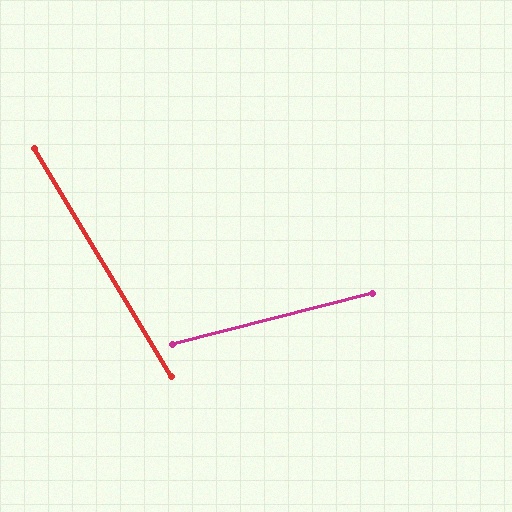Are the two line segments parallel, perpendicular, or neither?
Neither parallel nor perpendicular — they differ by about 73°.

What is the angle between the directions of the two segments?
Approximately 73 degrees.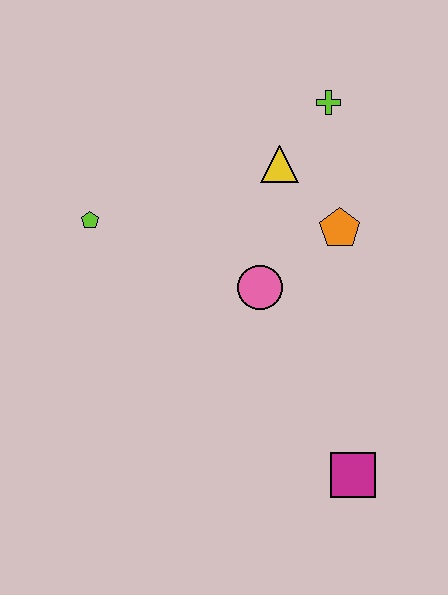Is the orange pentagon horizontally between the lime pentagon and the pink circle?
No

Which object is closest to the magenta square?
The pink circle is closest to the magenta square.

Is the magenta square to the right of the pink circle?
Yes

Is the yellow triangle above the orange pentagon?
Yes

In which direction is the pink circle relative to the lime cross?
The pink circle is below the lime cross.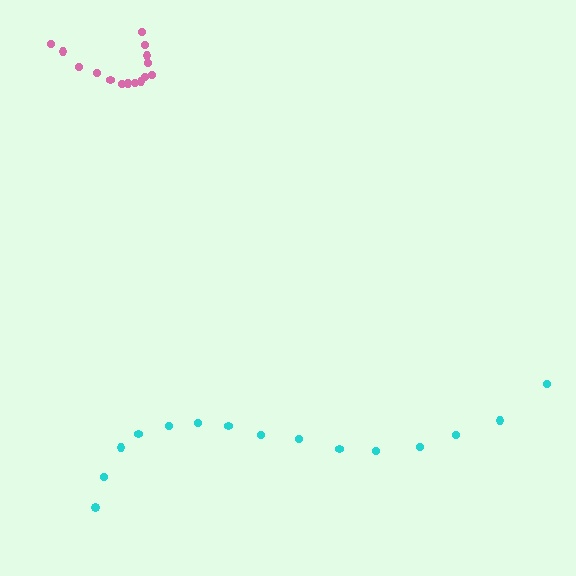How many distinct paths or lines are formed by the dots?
There are 2 distinct paths.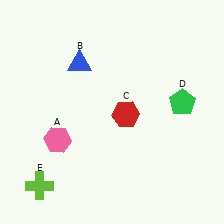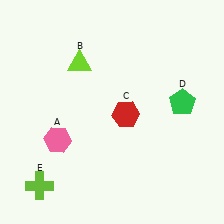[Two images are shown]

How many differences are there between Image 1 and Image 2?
There is 1 difference between the two images.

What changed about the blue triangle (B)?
In Image 1, B is blue. In Image 2, it changed to lime.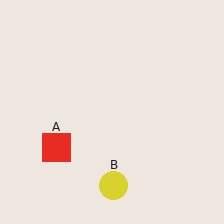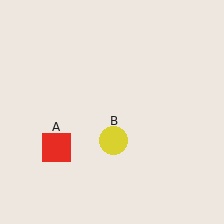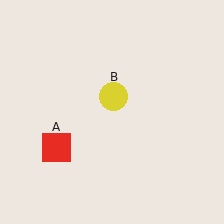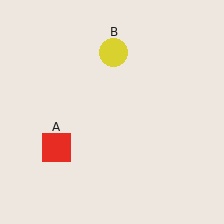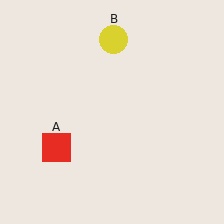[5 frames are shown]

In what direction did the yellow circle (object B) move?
The yellow circle (object B) moved up.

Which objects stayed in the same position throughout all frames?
Red square (object A) remained stationary.